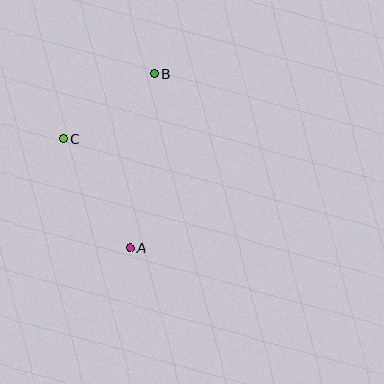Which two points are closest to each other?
Points B and C are closest to each other.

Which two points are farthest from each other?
Points A and B are farthest from each other.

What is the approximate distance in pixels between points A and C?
The distance between A and C is approximately 128 pixels.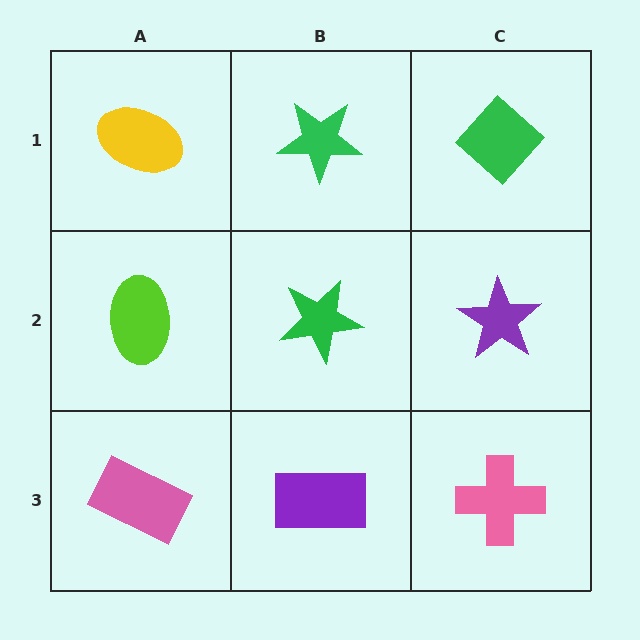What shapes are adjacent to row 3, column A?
A lime ellipse (row 2, column A), a purple rectangle (row 3, column B).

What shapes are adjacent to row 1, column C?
A purple star (row 2, column C), a green star (row 1, column B).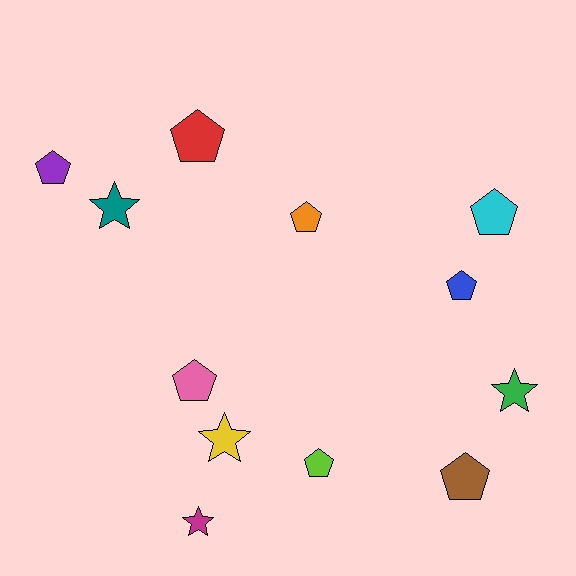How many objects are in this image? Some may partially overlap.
There are 12 objects.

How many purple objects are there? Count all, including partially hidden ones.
There is 1 purple object.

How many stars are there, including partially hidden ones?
There are 4 stars.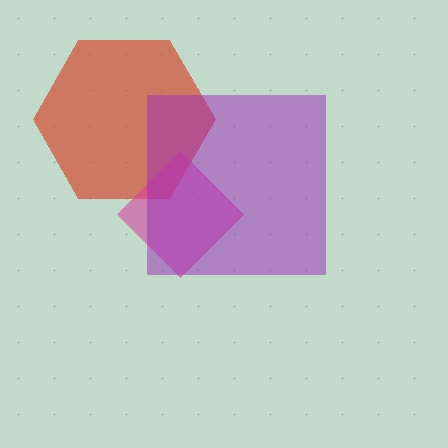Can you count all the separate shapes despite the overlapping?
Yes, there are 3 separate shapes.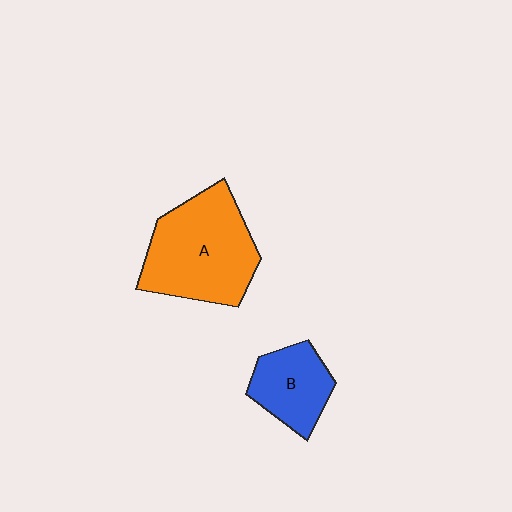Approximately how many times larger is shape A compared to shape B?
Approximately 1.9 times.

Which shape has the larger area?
Shape A (orange).